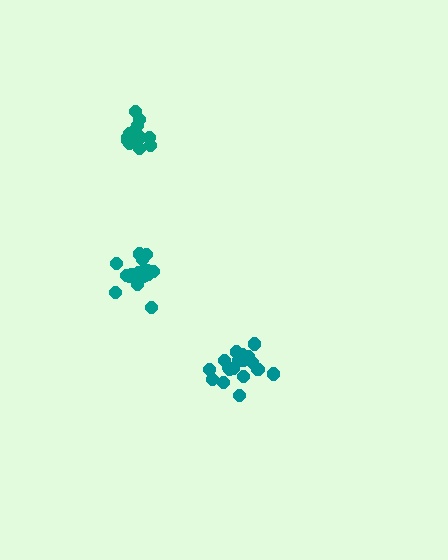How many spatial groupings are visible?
There are 3 spatial groupings.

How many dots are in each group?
Group 1: 17 dots, Group 2: 15 dots, Group 3: 18 dots (50 total).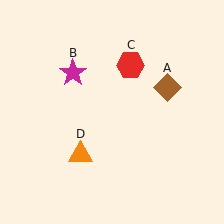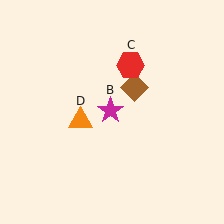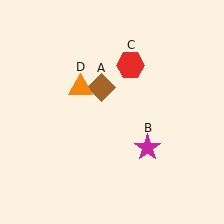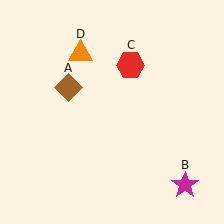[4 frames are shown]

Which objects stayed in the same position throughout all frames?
Red hexagon (object C) remained stationary.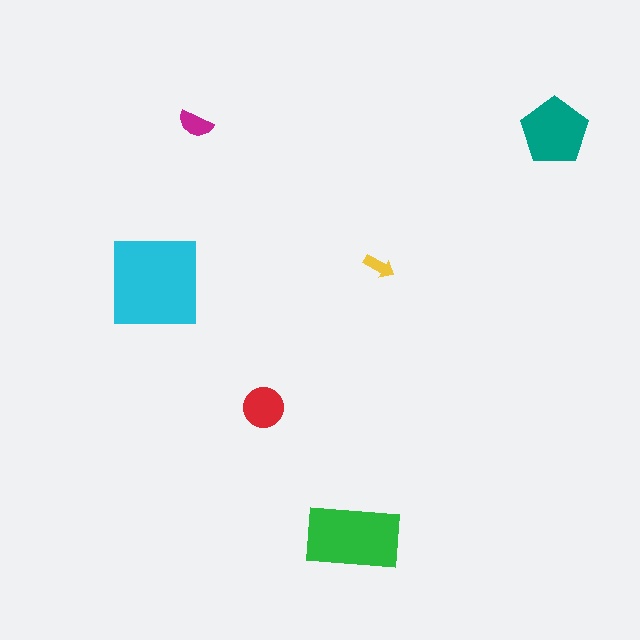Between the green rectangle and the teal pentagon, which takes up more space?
The green rectangle.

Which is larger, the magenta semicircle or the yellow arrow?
The magenta semicircle.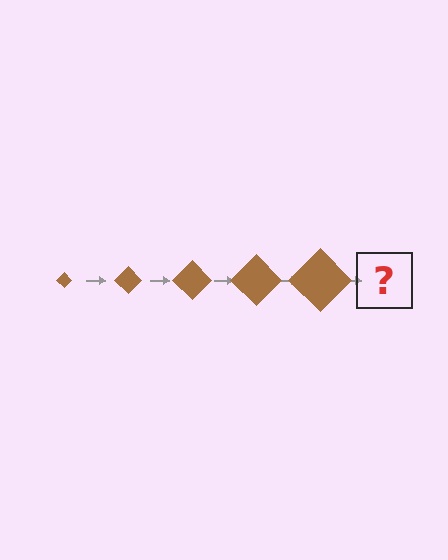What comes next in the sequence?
The next element should be a brown diamond, larger than the previous one.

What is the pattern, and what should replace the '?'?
The pattern is that the diamond gets progressively larger each step. The '?' should be a brown diamond, larger than the previous one.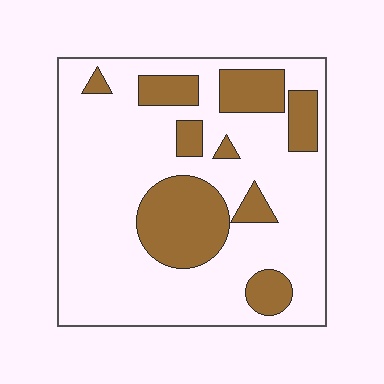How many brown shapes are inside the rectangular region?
9.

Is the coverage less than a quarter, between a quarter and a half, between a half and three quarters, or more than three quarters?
Between a quarter and a half.